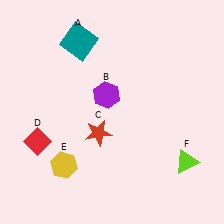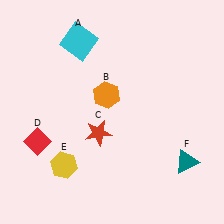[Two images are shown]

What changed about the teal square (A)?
In Image 1, A is teal. In Image 2, it changed to cyan.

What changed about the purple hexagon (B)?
In Image 1, B is purple. In Image 2, it changed to orange.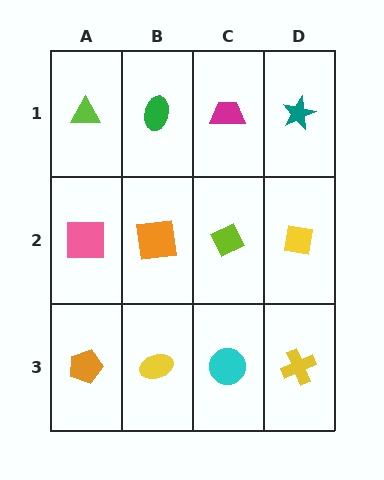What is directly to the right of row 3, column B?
A cyan circle.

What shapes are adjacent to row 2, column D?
A teal star (row 1, column D), a yellow cross (row 3, column D), a lime diamond (row 2, column C).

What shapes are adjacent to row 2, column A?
A lime triangle (row 1, column A), an orange pentagon (row 3, column A), an orange square (row 2, column B).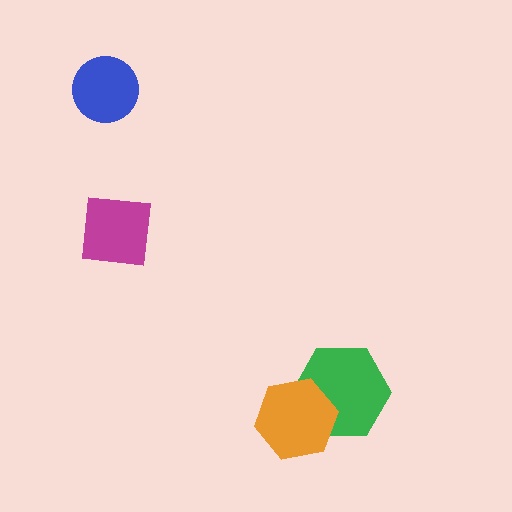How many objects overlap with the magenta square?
0 objects overlap with the magenta square.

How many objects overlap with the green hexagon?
1 object overlaps with the green hexagon.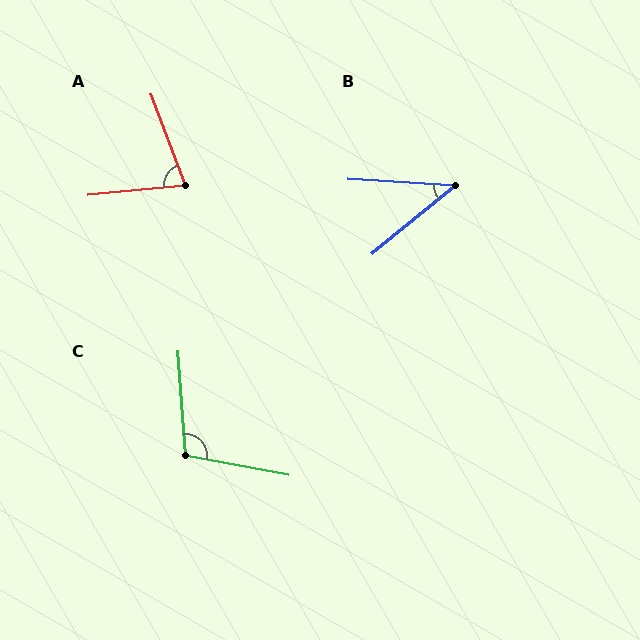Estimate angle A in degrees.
Approximately 75 degrees.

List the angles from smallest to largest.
B (43°), A (75°), C (105°).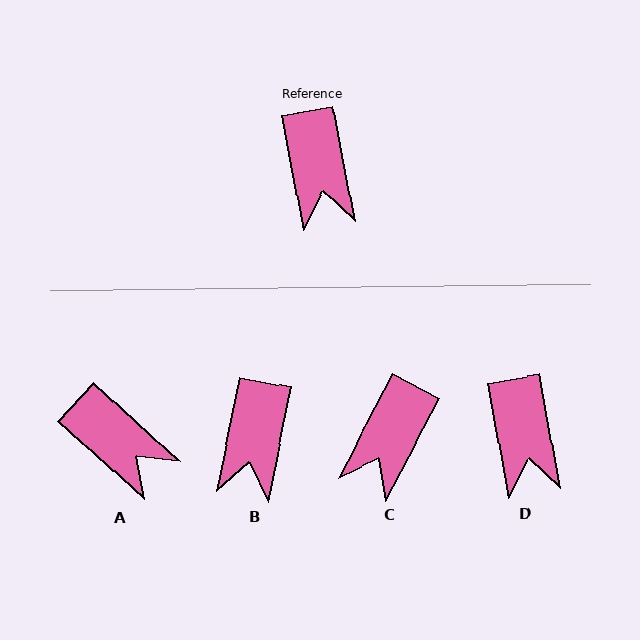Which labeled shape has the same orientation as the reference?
D.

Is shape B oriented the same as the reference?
No, it is off by about 22 degrees.